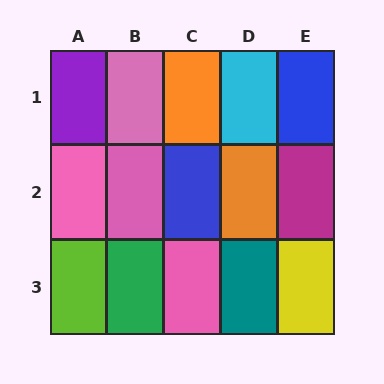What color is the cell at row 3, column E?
Yellow.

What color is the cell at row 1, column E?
Blue.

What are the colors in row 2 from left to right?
Pink, pink, blue, orange, magenta.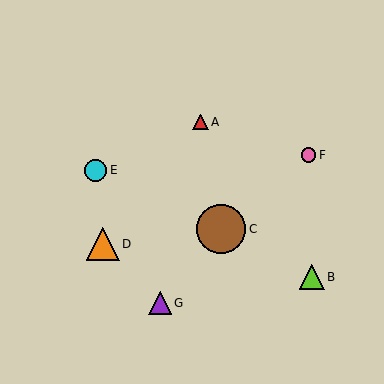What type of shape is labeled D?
Shape D is an orange triangle.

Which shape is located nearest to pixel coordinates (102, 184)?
The cyan circle (labeled E) at (95, 170) is nearest to that location.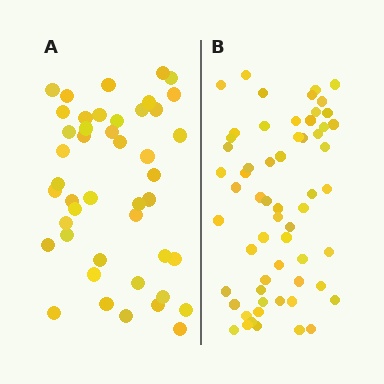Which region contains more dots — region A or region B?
Region B (the right region) has more dots.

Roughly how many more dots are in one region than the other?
Region B has approximately 15 more dots than region A.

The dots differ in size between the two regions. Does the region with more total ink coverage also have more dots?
No. Region A has more total ink coverage because its dots are larger, but region B actually contains more individual dots. Total area can be misleading — the number of items is what matters here.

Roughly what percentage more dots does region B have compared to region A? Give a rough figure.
About 35% more.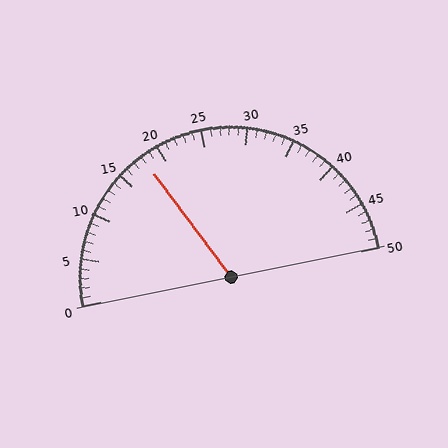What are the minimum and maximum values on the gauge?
The gauge ranges from 0 to 50.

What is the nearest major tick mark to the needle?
The nearest major tick mark is 20.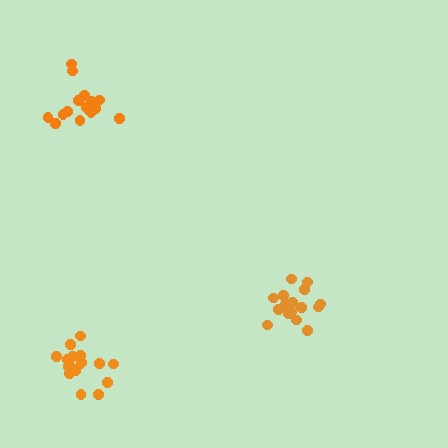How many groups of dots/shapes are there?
There are 3 groups.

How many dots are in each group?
Group 1: 16 dots, Group 2: 16 dots, Group 3: 17 dots (49 total).